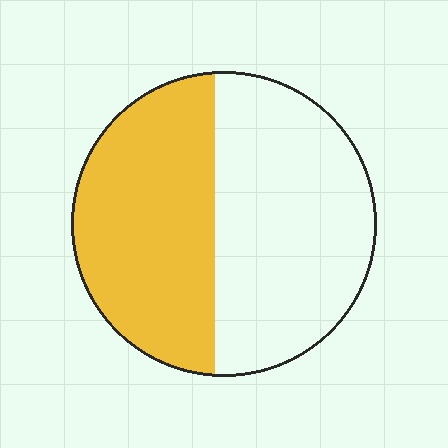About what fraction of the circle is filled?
About one half (1/2).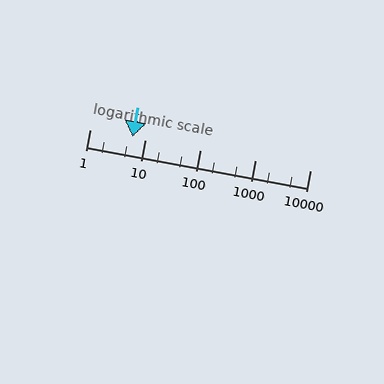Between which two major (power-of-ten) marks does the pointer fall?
The pointer is between 1 and 10.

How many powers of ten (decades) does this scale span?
The scale spans 4 decades, from 1 to 10000.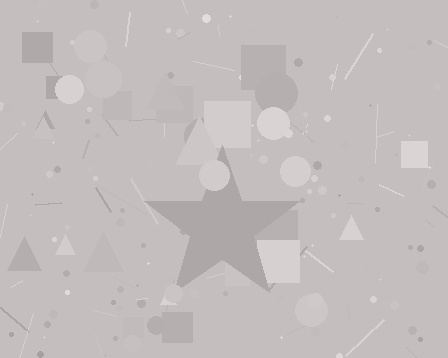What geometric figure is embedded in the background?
A star is embedded in the background.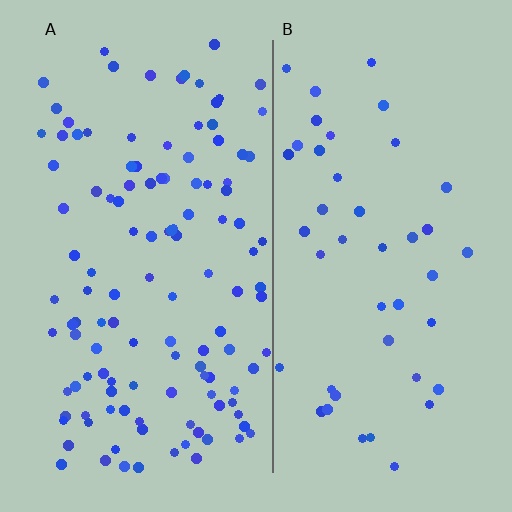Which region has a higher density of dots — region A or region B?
A (the left).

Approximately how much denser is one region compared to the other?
Approximately 2.7× — region A over region B.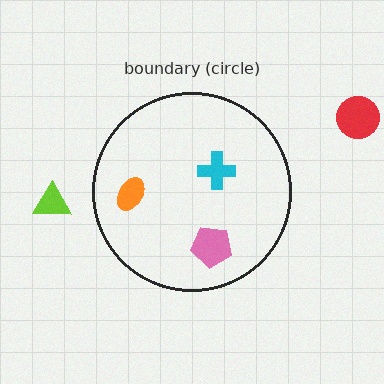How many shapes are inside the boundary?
3 inside, 2 outside.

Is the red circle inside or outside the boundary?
Outside.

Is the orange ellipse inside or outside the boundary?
Inside.